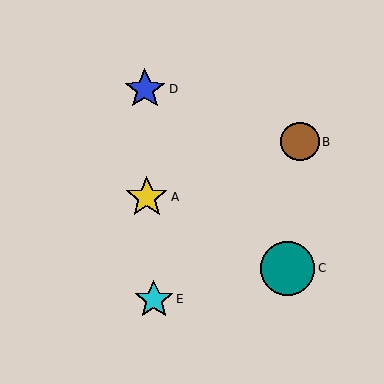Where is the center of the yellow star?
The center of the yellow star is at (147, 197).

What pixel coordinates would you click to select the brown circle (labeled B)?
Click at (300, 142) to select the brown circle B.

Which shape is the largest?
The teal circle (labeled C) is the largest.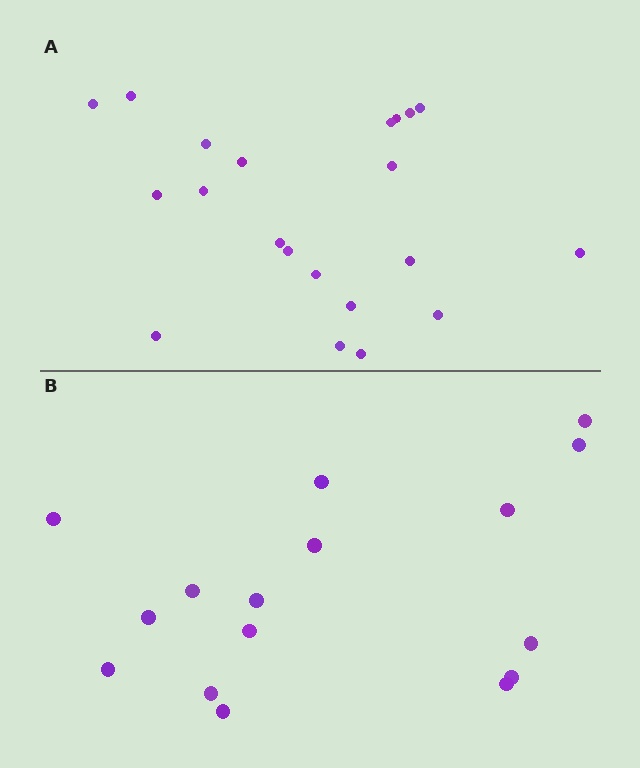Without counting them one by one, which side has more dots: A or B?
Region A (the top region) has more dots.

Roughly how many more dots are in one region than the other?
Region A has about 5 more dots than region B.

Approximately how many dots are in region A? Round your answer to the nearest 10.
About 20 dots. (The exact count is 21, which rounds to 20.)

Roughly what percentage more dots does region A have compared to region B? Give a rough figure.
About 30% more.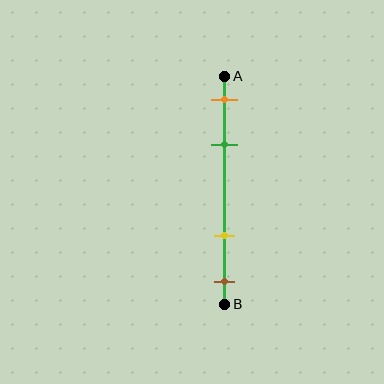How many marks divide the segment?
There are 4 marks dividing the segment.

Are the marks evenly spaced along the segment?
No, the marks are not evenly spaced.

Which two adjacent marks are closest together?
The orange and green marks are the closest adjacent pair.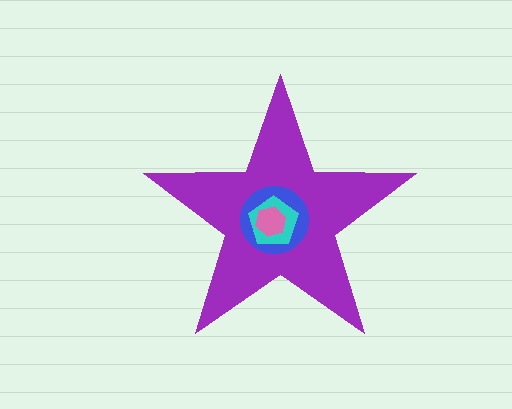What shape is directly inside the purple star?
The blue circle.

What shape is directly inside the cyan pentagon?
The pink hexagon.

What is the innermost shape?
The pink hexagon.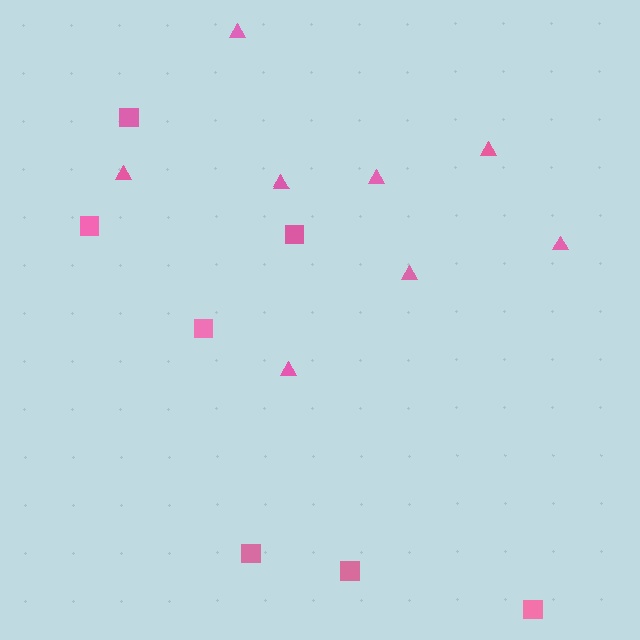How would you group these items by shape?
There are 2 groups: one group of triangles (8) and one group of squares (7).